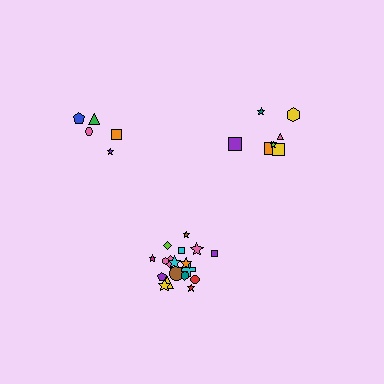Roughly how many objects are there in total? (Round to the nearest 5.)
Roughly 30 objects in total.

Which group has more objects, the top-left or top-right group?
The top-right group.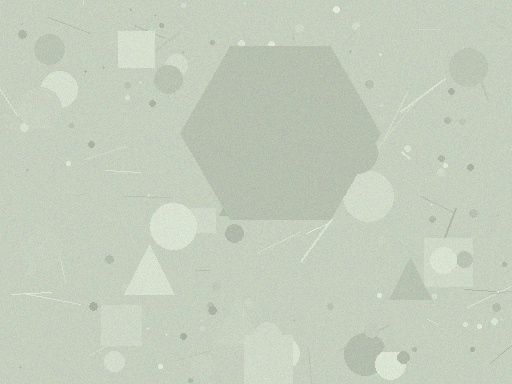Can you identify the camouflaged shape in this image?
The camouflaged shape is a hexagon.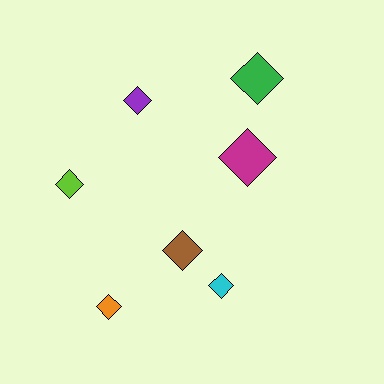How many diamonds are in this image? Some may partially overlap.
There are 7 diamonds.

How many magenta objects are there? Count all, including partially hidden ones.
There is 1 magenta object.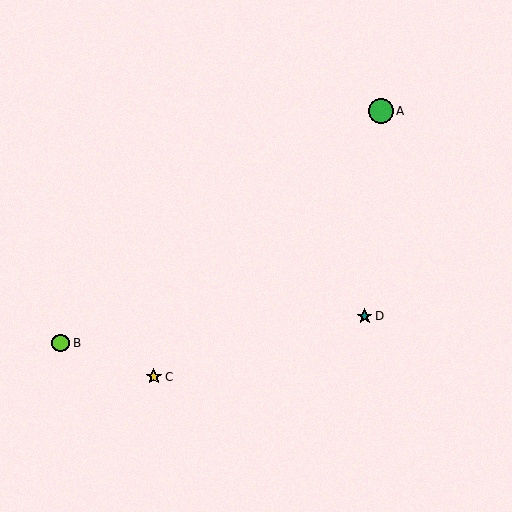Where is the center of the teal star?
The center of the teal star is at (365, 316).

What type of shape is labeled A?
Shape A is a green circle.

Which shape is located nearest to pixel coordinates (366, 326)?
The teal star (labeled D) at (365, 316) is nearest to that location.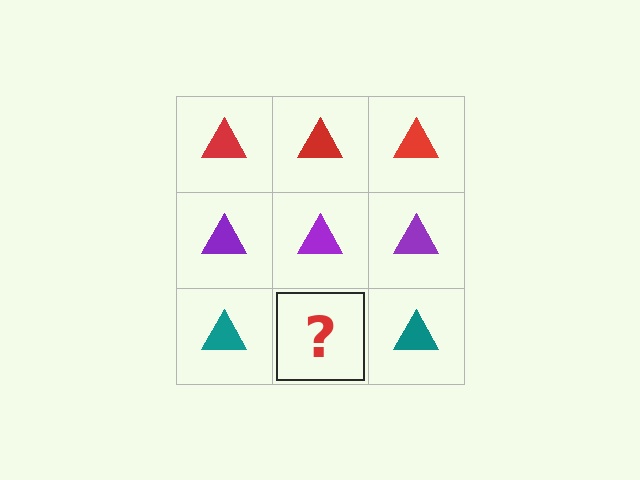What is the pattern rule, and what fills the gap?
The rule is that each row has a consistent color. The gap should be filled with a teal triangle.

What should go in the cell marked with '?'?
The missing cell should contain a teal triangle.